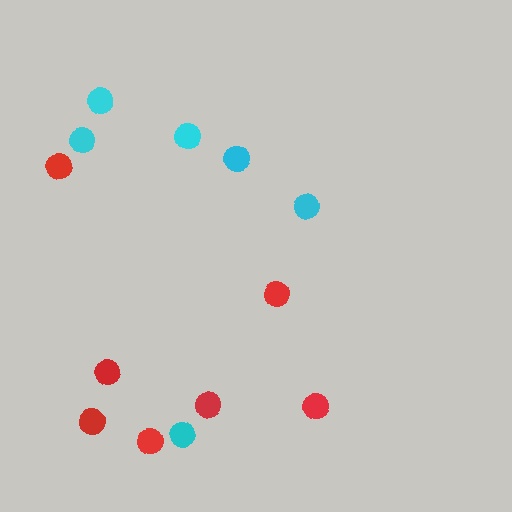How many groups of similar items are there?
There are 2 groups: one group of cyan circles (6) and one group of red circles (7).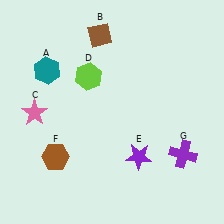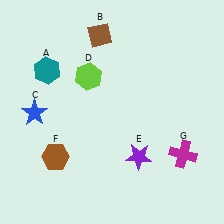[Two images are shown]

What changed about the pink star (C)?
In Image 1, C is pink. In Image 2, it changed to blue.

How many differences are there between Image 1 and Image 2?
There are 2 differences between the two images.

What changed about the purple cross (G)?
In Image 1, G is purple. In Image 2, it changed to magenta.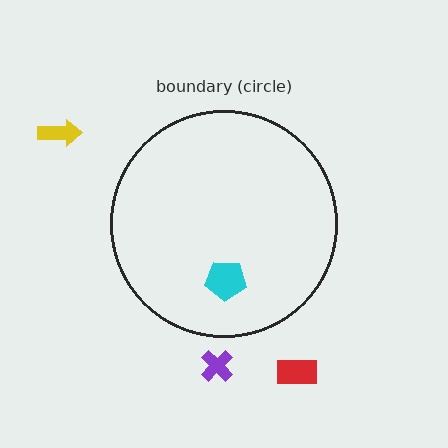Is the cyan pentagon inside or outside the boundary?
Inside.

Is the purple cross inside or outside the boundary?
Outside.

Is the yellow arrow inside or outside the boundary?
Outside.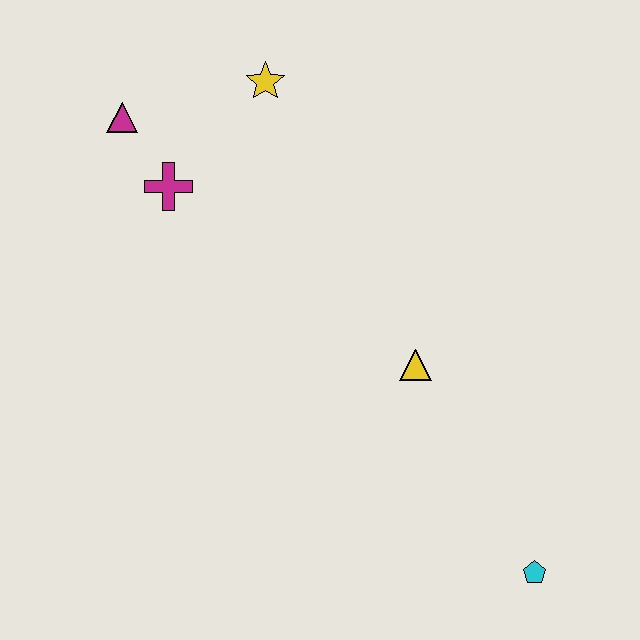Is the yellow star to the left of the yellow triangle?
Yes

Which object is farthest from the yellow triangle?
The magenta triangle is farthest from the yellow triangle.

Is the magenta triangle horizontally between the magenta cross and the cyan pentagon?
No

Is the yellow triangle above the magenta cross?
No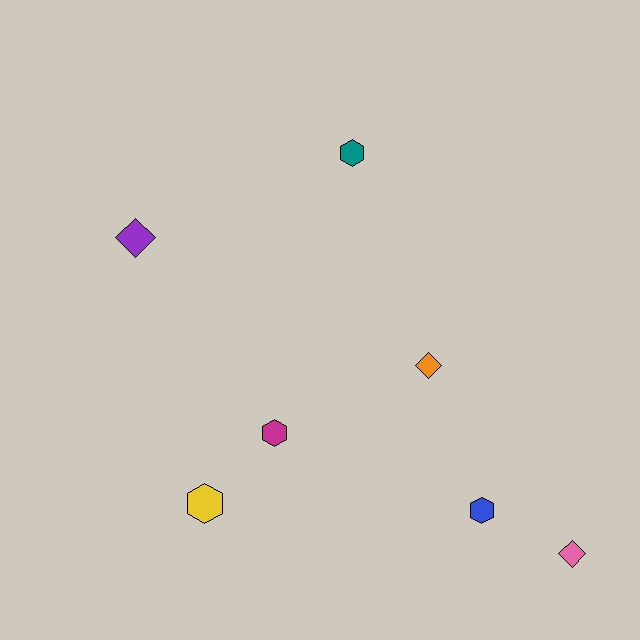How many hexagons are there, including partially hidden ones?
There are 4 hexagons.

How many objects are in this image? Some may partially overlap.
There are 7 objects.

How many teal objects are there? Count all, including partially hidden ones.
There is 1 teal object.